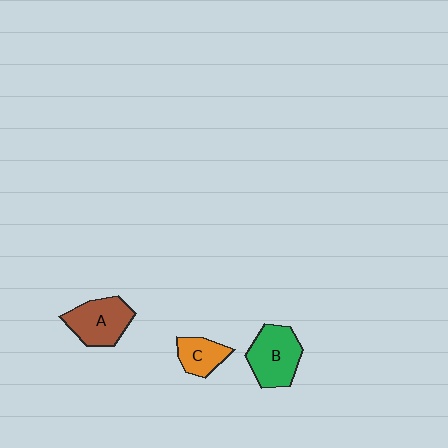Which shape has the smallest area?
Shape C (orange).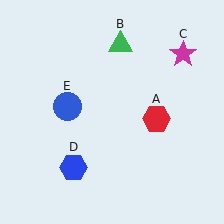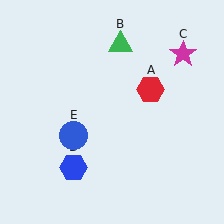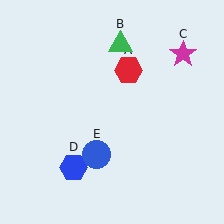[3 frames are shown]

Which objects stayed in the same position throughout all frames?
Green triangle (object B) and magenta star (object C) and blue hexagon (object D) remained stationary.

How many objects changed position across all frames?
2 objects changed position: red hexagon (object A), blue circle (object E).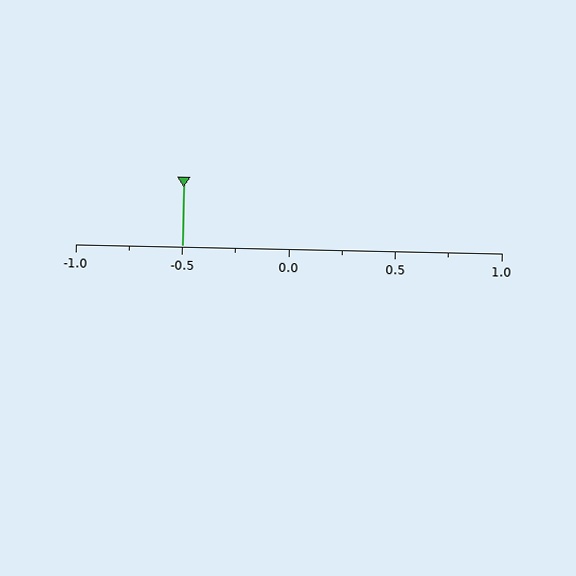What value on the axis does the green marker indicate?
The marker indicates approximately -0.5.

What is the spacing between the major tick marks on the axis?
The major ticks are spaced 0.5 apart.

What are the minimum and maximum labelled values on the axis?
The axis runs from -1.0 to 1.0.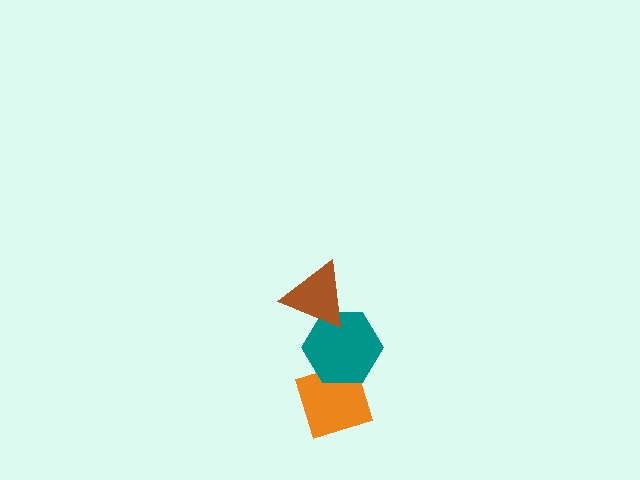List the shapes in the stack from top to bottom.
From top to bottom: the brown triangle, the teal hexagon, the orange diamond.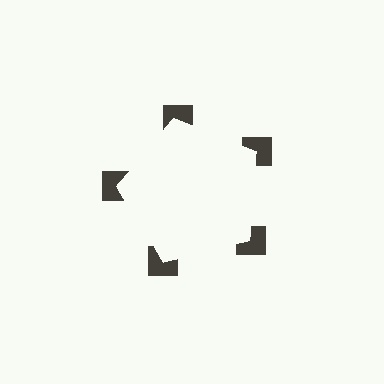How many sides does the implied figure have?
5 sides.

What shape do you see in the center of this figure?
An illusory pentagon — its edges are inferred from the aligned wedge cuts in the notched squares, not physically drawn.